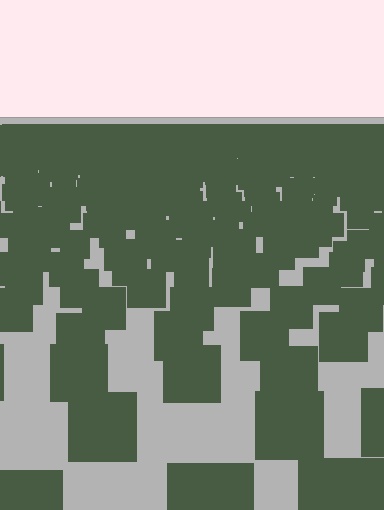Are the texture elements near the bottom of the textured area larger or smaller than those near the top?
Larger. Near the bottom, elements are closer to the viewer and appear at a bigger on-screen size.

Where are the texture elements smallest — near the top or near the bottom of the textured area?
Near the top.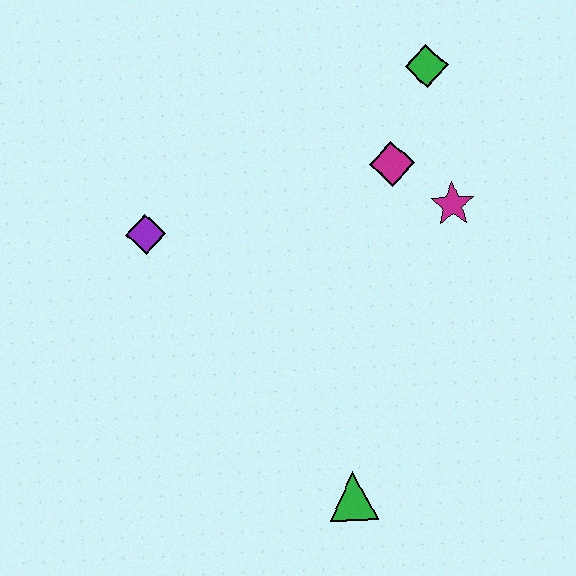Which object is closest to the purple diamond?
The magenta diamond is closest to the purple diamond.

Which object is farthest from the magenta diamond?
The green triangle is farthest from the magenta diamond.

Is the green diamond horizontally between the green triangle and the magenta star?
Yes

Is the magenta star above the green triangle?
Yes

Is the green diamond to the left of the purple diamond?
No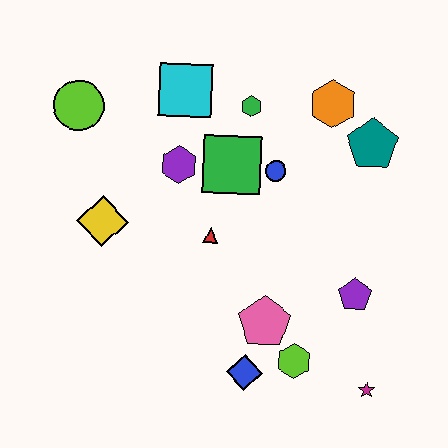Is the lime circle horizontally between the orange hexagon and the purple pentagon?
No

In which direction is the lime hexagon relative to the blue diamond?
The lime hexagon is to the right of the blue diamond.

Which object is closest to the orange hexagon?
The teal pentagon is closest to the orange hexagon.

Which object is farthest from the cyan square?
The magenta star is farthest from the cyan square.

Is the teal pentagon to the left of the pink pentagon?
No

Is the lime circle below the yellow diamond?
No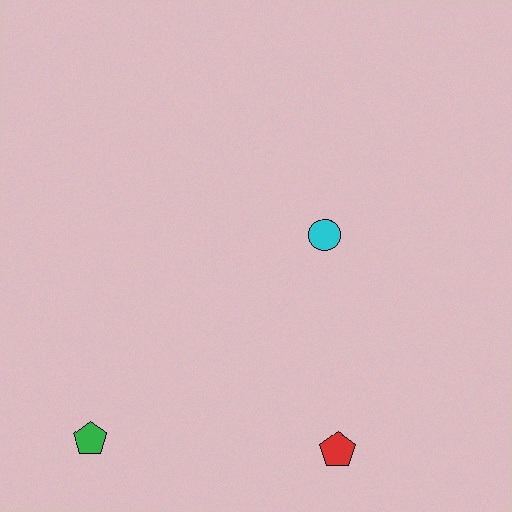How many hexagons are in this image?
There are no hexagons.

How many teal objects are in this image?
There are no teal objects.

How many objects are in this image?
There are 3 objects.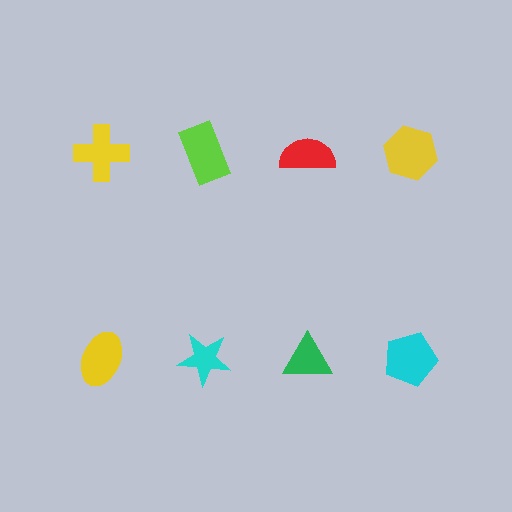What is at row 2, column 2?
A cyan star.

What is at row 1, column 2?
A lime rectangle.